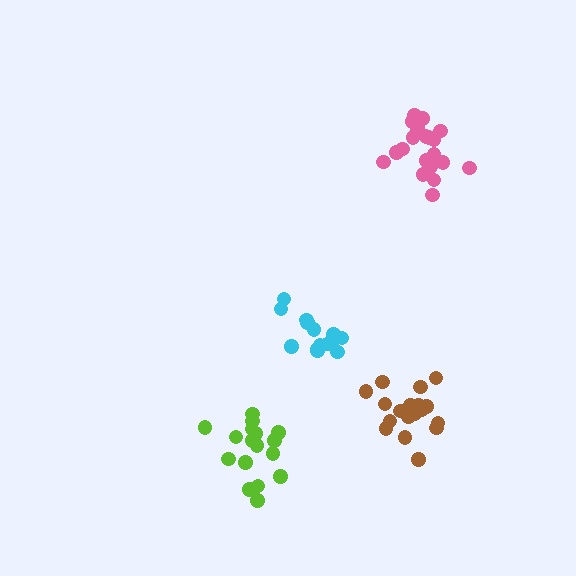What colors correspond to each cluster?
The clusters are colored: cyan, lime, pink, brown.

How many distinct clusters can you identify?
There are 4 distinct clusters.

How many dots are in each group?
Group 1: 14 dots, Group 2: 17 dots, Group 3: 20 dots, Group 4: 20 dots (71 total).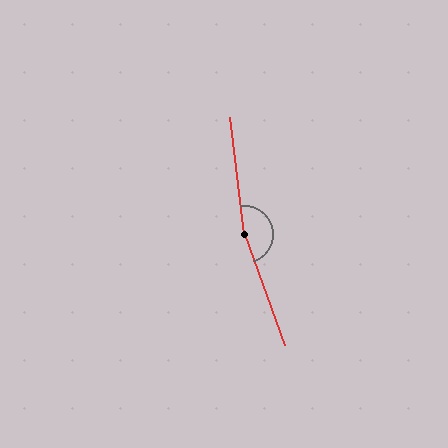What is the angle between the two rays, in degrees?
Approximately 167 degrees.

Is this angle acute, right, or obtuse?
It is obtuse.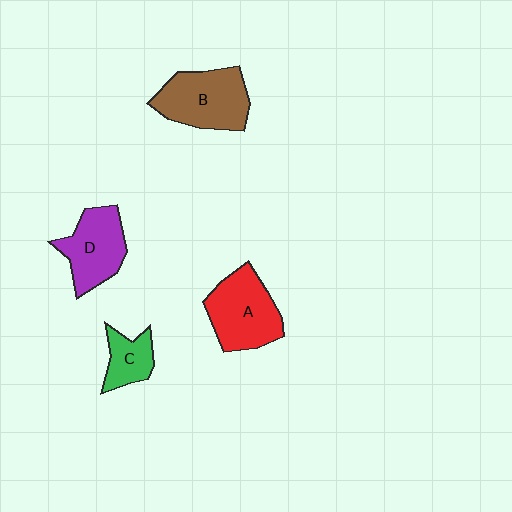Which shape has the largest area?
Shape B (brown).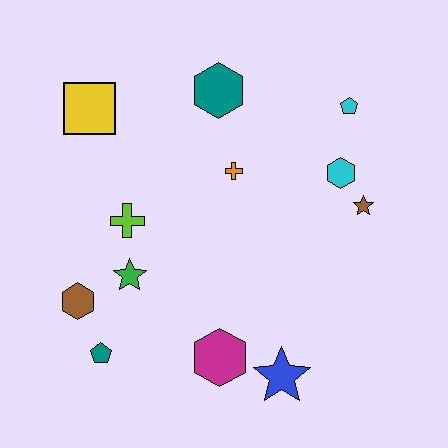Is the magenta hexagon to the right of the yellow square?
Yes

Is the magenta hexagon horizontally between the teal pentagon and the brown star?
Yes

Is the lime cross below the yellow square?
Yes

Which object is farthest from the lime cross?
The cyan pentagon is farthest from the lime cross.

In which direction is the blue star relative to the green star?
The blue star is to the right of the green star.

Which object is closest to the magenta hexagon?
The blue star is closest to the magenta hexagon.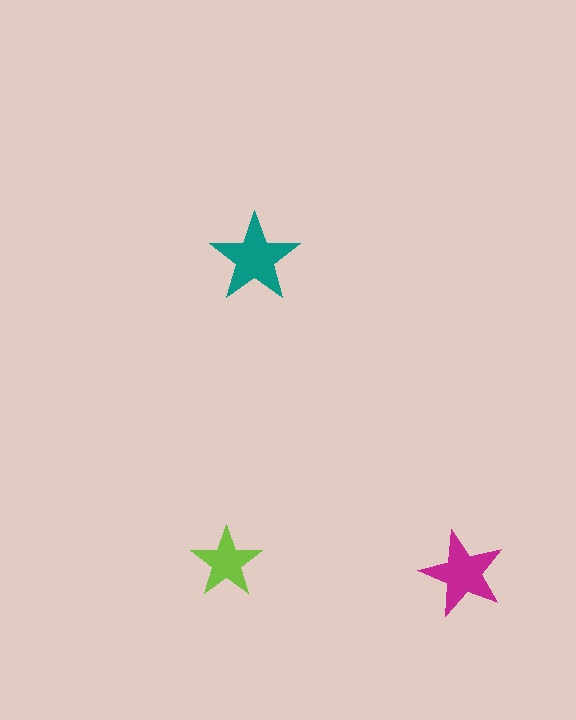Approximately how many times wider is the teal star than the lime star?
About 1.5 times wider.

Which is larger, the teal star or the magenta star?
The teal one.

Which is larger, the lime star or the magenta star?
The magenta one.